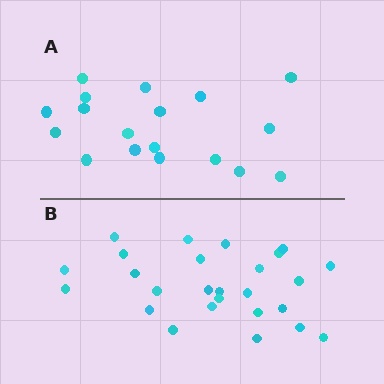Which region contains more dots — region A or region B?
Region B (the bottom region) has more dots.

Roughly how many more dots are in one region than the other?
Region B has roughly 8 or so more dots than region A.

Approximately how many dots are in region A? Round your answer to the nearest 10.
About 20 dots. (The exact count is 18, which rounds to 20.)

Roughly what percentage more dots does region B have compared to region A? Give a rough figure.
About 45% more.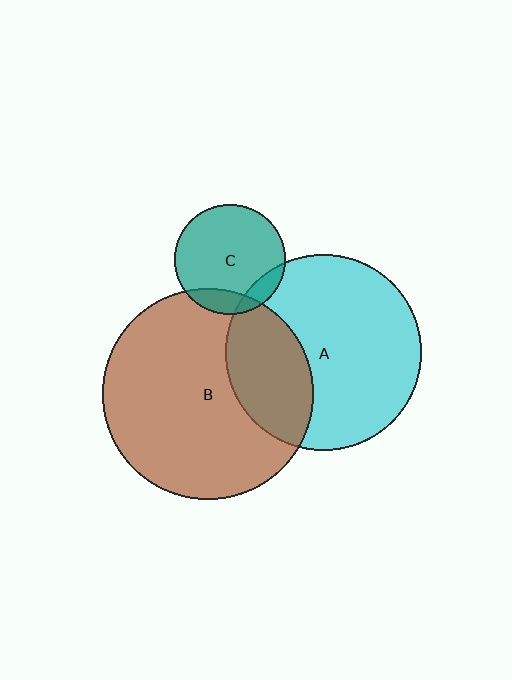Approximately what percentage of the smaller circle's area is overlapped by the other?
Approximately 30%.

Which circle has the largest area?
Circle B (brown).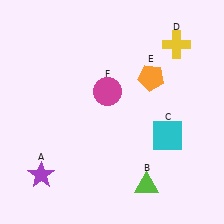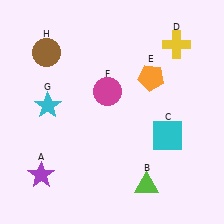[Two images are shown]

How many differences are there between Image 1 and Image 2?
There are 2 differences between the two images.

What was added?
A cyan star (G), a brown circle (H) were added in Image 2.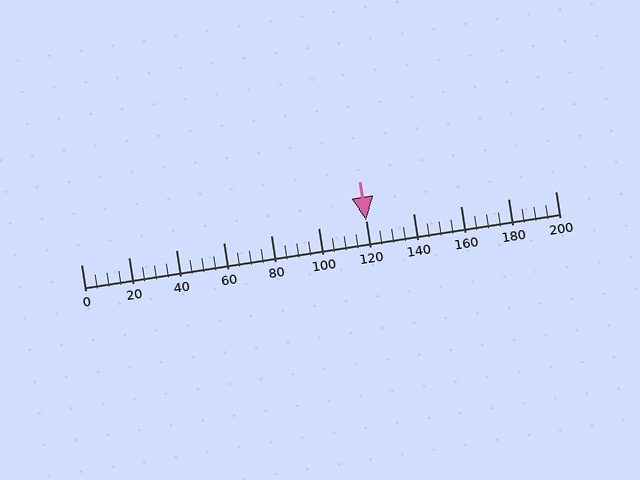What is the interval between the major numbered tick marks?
The major tick marks are spaced 20 units apart.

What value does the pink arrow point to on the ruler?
The pink arrow points to approximately 120.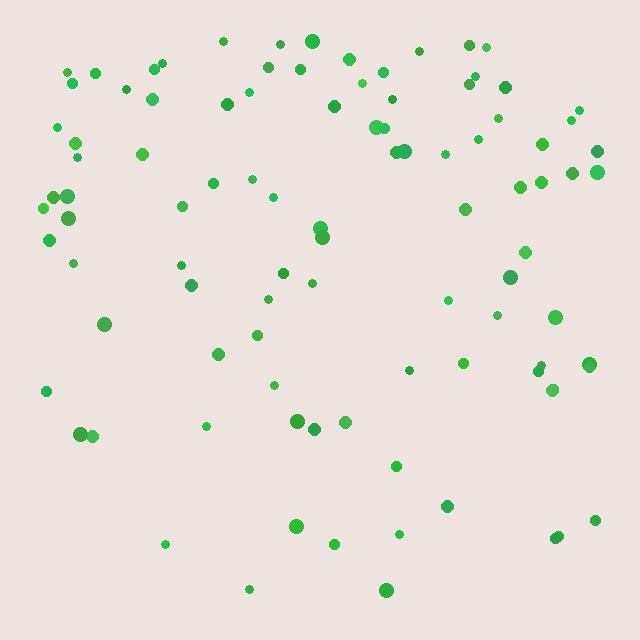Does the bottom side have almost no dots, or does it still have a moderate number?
Still a moderate number, just noticeably fewer than the top.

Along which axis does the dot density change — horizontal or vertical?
Vertical.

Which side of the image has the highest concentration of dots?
The top.